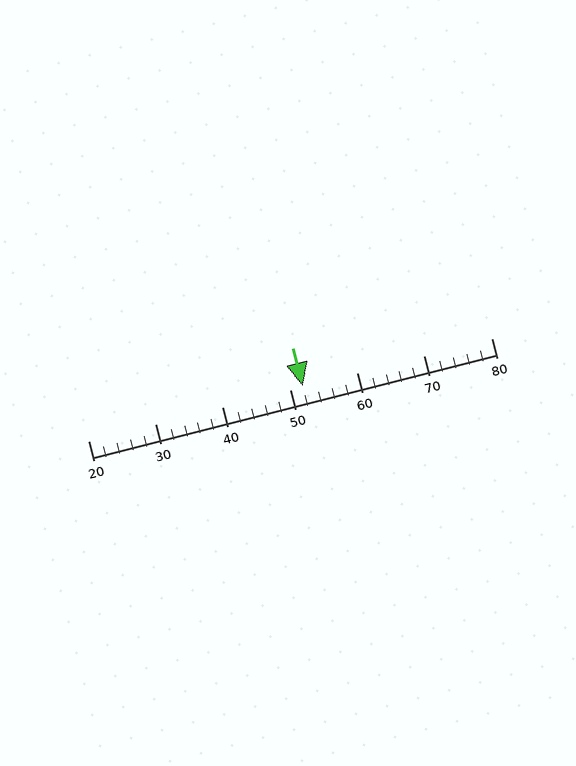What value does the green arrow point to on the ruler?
The green arrow points to approximately 52.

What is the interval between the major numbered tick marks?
The major tick marks are spaced 10 units apart.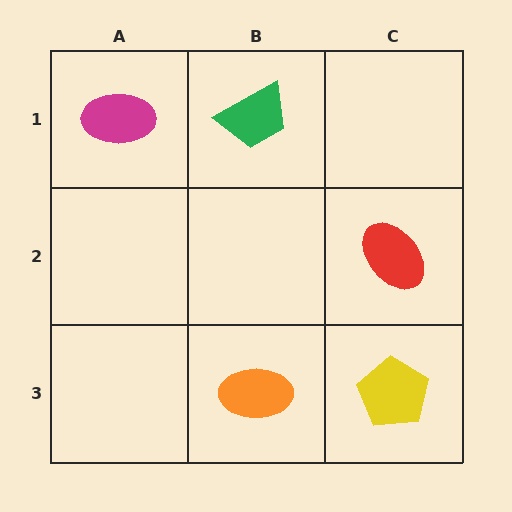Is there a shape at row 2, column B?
No, that cell is empty.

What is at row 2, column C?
A red ellipse.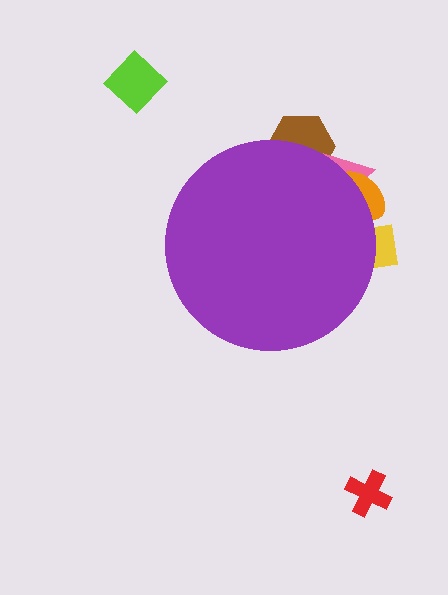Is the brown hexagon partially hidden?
Yes, the brown hexagon is partially hidden behind the purple circle.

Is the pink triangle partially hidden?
Yes, the pink triangle is partially hidden behind the purple circle.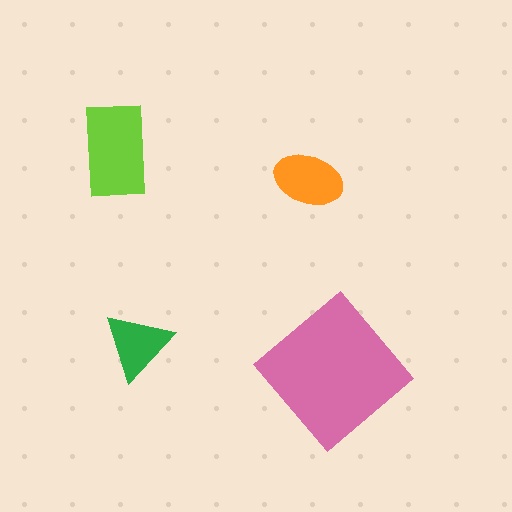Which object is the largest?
The pink diamond.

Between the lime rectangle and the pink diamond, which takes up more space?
The pink diamond.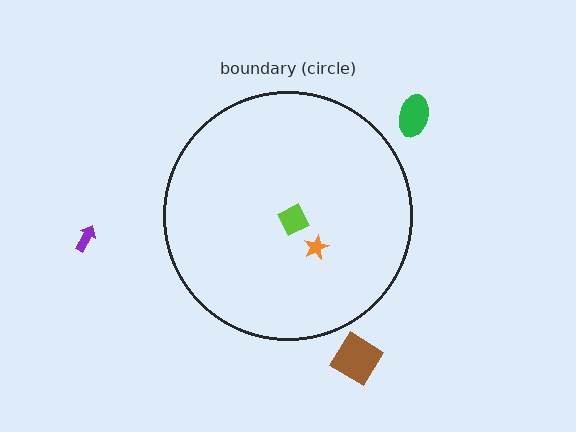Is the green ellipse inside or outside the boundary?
Outside.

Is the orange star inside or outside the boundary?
Inside.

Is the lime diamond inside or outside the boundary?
Inside.